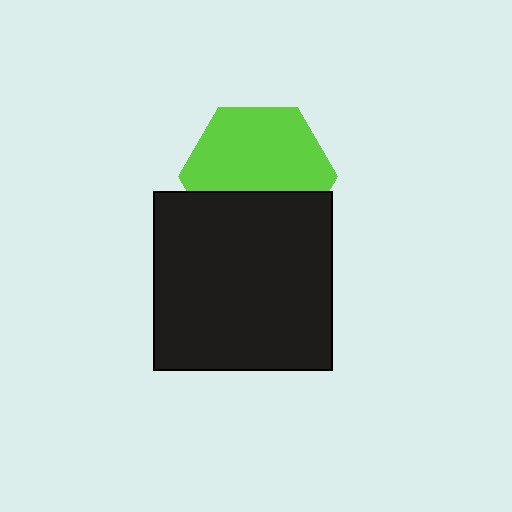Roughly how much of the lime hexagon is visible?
About half of it is visible (roughly 64%).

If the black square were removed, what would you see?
You would see the complete lime hexagon.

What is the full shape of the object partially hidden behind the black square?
The partially hidden object is a lime hexagon.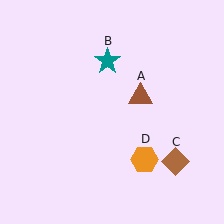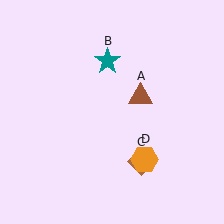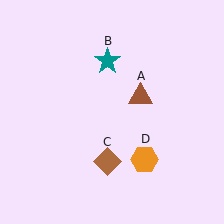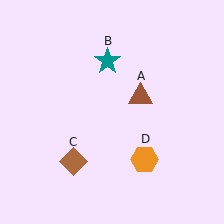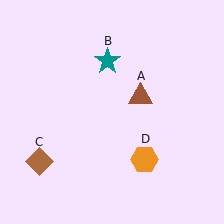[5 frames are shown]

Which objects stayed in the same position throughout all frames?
Brown triangle (object A) and teal star (object B) and orange hexagon (object D) remained stationary.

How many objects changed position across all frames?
1 object changed position: brown diamond (object C).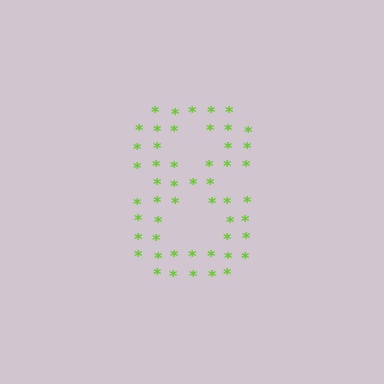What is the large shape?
The large shape is the digit 8.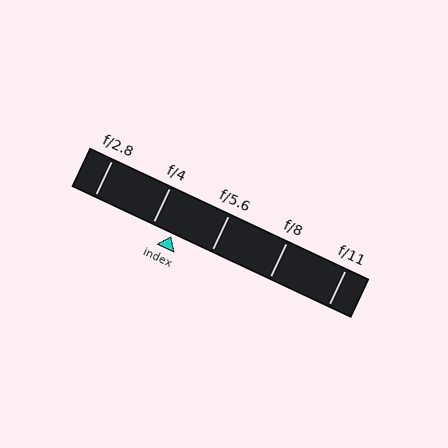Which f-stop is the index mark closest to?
The index mark is closest to f/4.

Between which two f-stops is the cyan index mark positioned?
The index mark is between f/4 and f/5.6.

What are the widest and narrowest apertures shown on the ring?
The widest aperture shown is f/2.8 and the narrowest is f/11.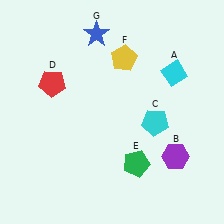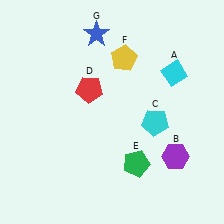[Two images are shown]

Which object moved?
The red pentagon (D) moved right.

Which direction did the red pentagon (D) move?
The red pentagon (D) moved right.